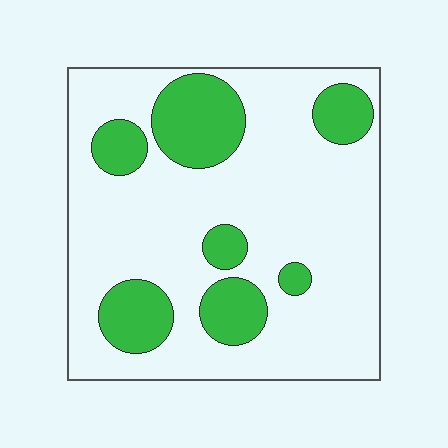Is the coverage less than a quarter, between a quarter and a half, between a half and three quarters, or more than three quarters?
Less than a quarter.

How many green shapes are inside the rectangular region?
7.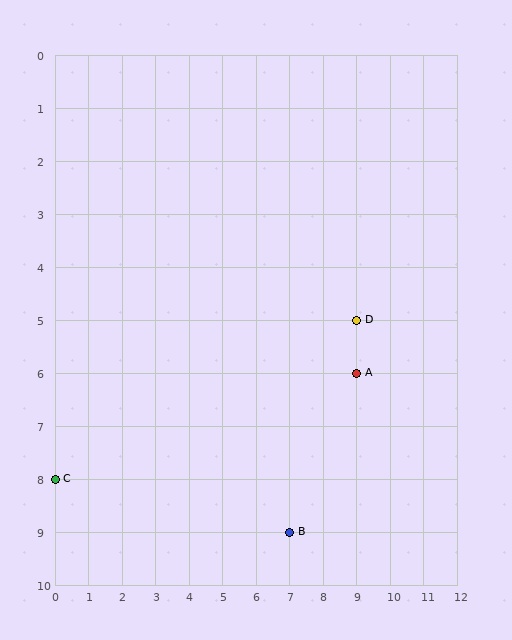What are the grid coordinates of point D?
Point D is at grid coordinates (9, 5).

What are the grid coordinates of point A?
Point A is at grid coordinates (9, 6).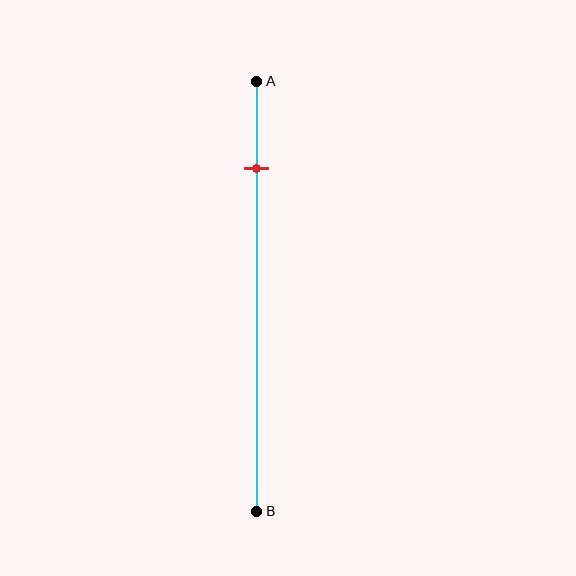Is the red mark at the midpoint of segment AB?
No, the mark is at about 20% from A, not at the 50% midpoint.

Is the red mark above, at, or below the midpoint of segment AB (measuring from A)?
The red mark is above the midpoint of segment AB.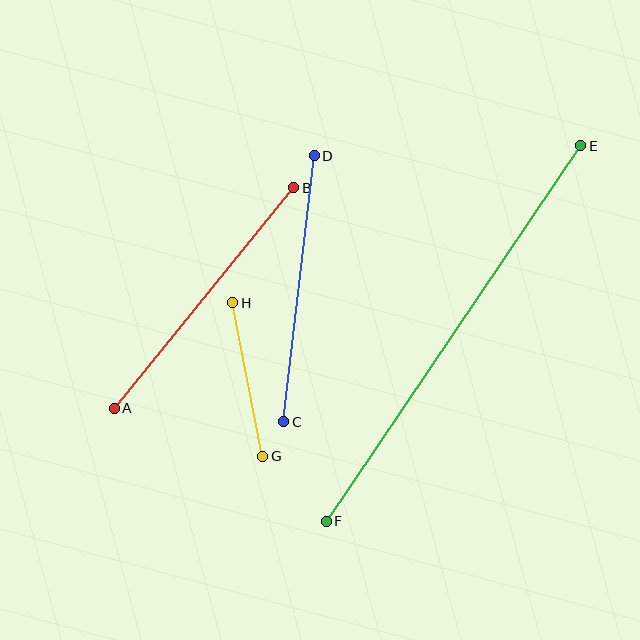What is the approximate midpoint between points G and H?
The midpoint is at approximately (248, 380) pixels.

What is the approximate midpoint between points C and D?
The midpoint is at approximately (299, 289) pixels.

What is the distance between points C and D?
The distance is approximately 268 pixels.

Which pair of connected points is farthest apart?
Points E and F are farthest apart.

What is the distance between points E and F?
The distance is approximately 453 pixels.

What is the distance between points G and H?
The distance is approximately 157 pixels.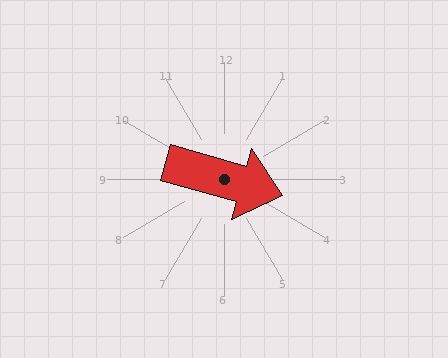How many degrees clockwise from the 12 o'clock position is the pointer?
Approximately 106 degrees.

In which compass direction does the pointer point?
East.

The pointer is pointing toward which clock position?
Roughly 4 o'clock.